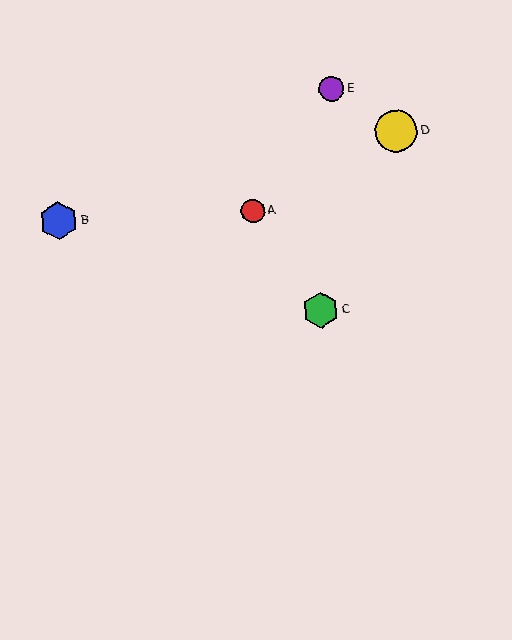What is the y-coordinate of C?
Object C is at y≈311.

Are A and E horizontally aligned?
No, A is at y≈211 and E is at y≈89.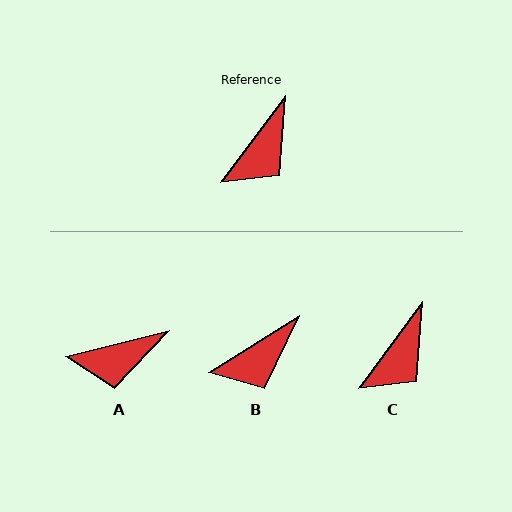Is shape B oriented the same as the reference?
No, it is off by about 22 degrees.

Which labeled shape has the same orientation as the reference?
C.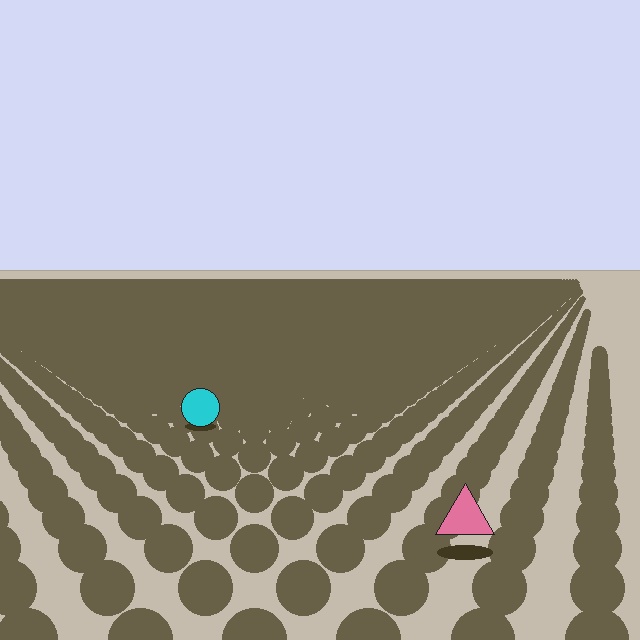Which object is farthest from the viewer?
The cyan circle is farthest from the viewer. It appears smaller and the ground texture around it is denser.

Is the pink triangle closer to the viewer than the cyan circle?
Yes. The pink triangle is closer — you can tell from the texture gradient: the ground texture is coarser near it.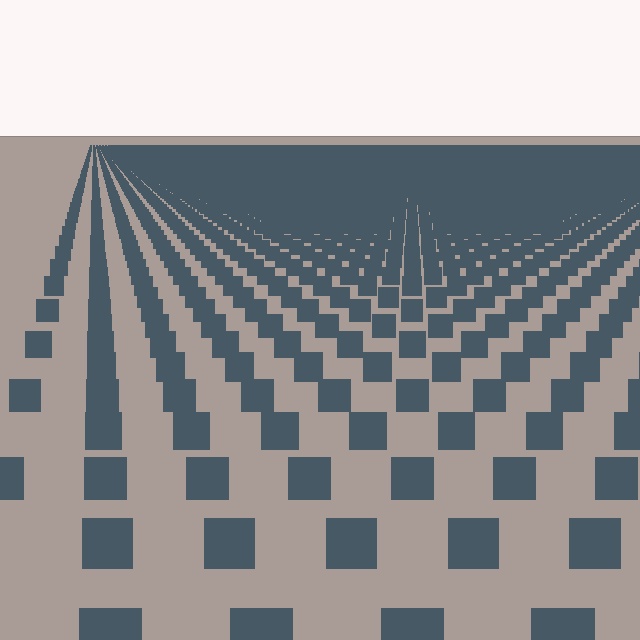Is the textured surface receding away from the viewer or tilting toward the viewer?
The surface is receding away from the viewer. Texture elements get smaller and denser toward the top.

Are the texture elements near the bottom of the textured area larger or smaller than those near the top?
Larger. Near the bottom, elements are closer to the viewer and appear at a bigger on-screen size.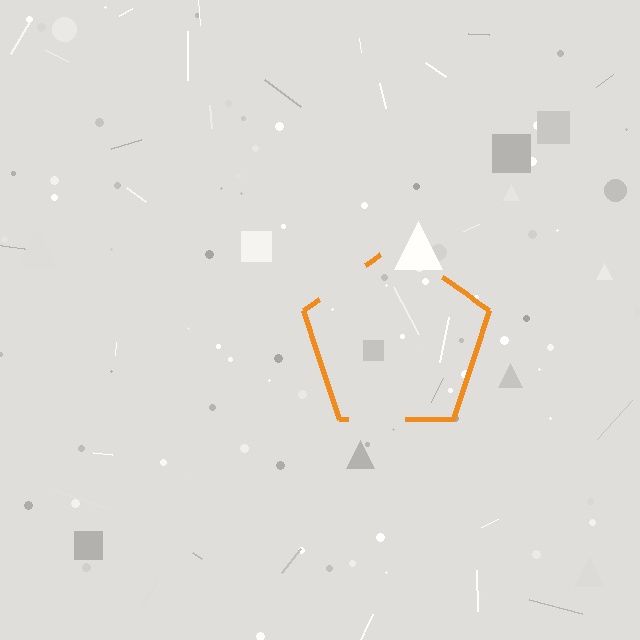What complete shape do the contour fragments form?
The contour fragments form a pentagon.